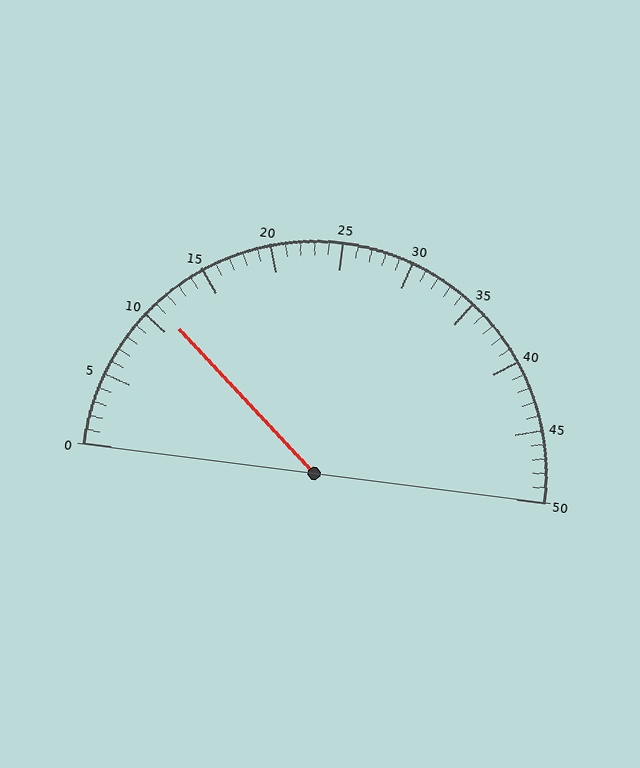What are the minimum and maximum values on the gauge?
The gauge ranges from 0 to 50.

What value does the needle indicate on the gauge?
The needle indicates approximately 11.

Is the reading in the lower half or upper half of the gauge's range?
The reading is in the lower half of the range (0 to 50).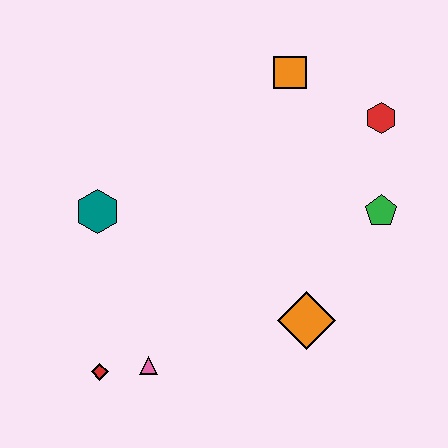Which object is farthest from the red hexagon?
The red diamond is farthest from the red hexagon.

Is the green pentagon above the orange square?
No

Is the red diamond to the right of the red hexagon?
No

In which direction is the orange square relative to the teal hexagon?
The orange square is to the right of the teal hexagon.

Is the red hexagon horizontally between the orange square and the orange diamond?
No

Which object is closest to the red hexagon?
The green pentagon is closest to the red hexagon.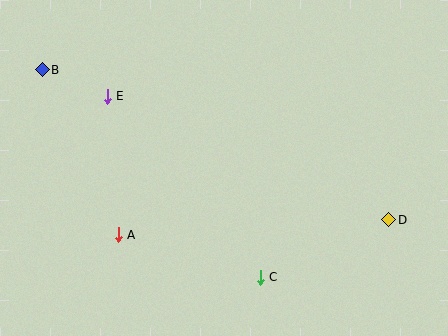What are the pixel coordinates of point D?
Point D is at (389, 220).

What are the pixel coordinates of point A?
Point A is at (118, 235).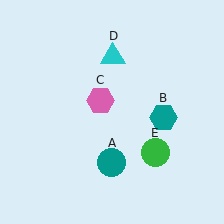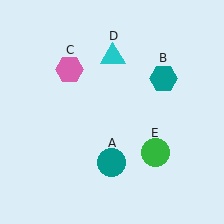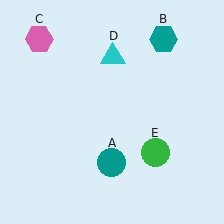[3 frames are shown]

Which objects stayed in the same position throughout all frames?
Teal circle (object A) and cyan triangle (object D) and green circle (object E) remained stationary.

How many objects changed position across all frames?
2 objects changed position: teal hexagon (object B), pink hexagon (object C).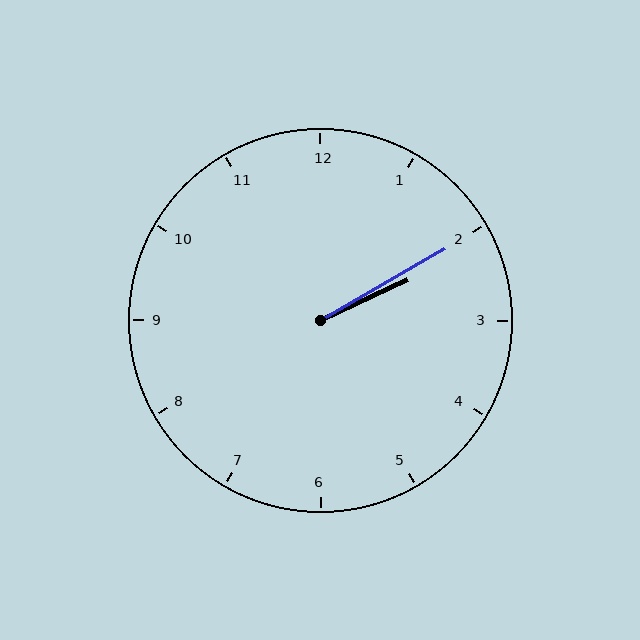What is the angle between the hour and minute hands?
Approximately 5 degrees.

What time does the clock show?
2:10.